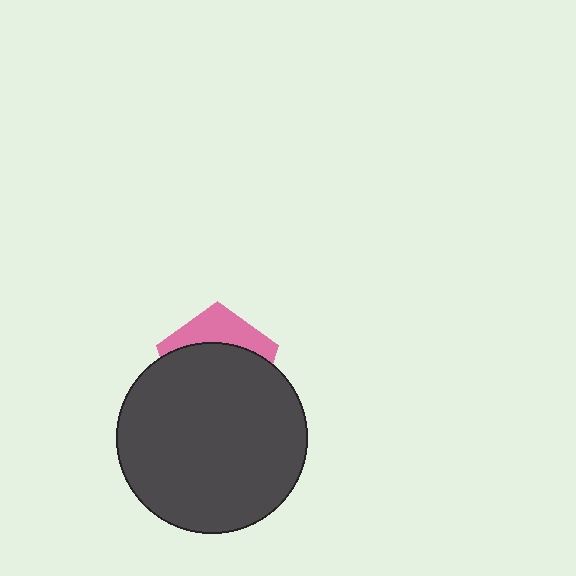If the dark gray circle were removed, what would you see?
You would see the complete pink pentagon.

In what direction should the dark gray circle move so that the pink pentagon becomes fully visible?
The dark gray circle should move down. That is the shortest direction to clear the overlap and leave the pink pentagon fully visible.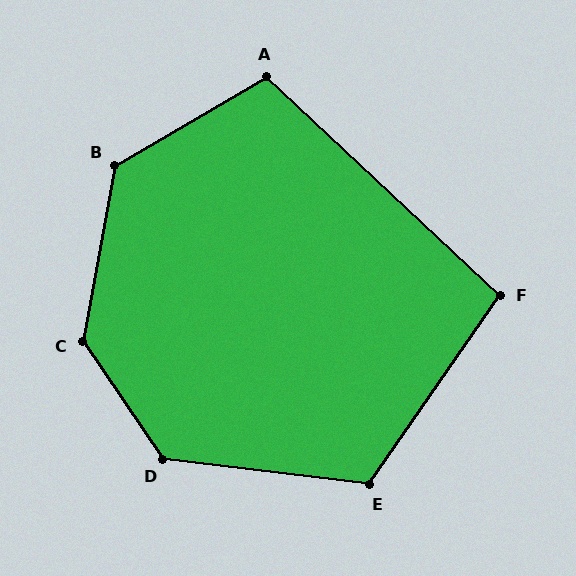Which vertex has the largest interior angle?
C, at approximately 135 degrees.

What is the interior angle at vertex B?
Approximately 131 degrees (obtuse).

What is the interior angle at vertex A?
Approximately 107 degrees (obtuse).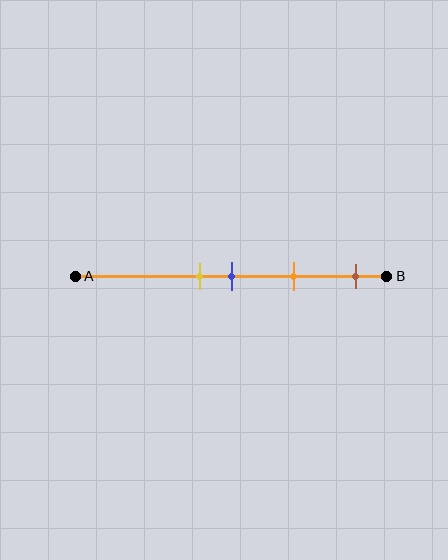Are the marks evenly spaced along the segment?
No, the marks are not evenly spaced.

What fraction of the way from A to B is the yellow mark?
The yellow mark is approximately 40% (0.4) of the way from A to B.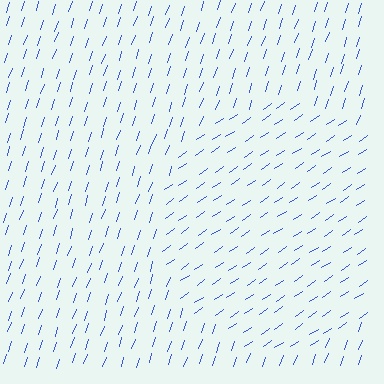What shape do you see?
I see a circle.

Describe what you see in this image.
The image is filled with small blue line segments. A circle region in the image has lines oriented differently from the surrounding lines, creating a visible texture boundary.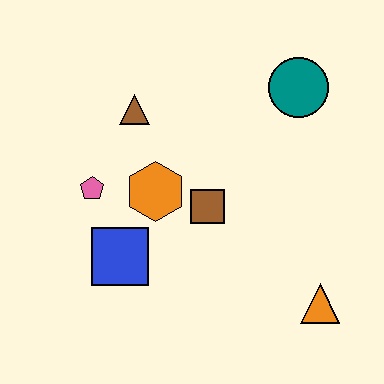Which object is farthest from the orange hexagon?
The orange triangle is farthest from the orange hexagon.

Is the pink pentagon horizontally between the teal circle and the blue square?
No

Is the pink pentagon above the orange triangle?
Yes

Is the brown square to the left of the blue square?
No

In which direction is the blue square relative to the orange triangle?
The blue square is to the left of the orange triangle.